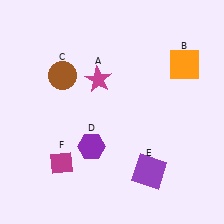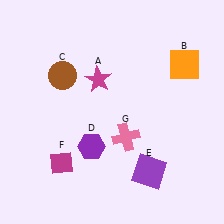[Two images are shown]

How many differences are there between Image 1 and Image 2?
There is 1 difference between the two images.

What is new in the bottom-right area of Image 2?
A pink cross (G) was added in the bottom-right area of Image 2.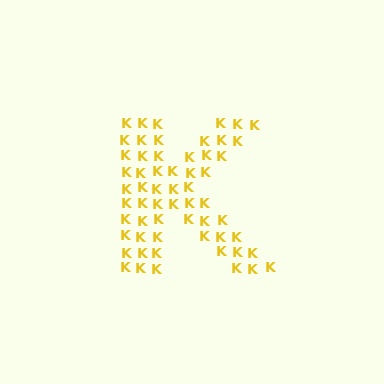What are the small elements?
The small elements are letter K's.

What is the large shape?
The large shape is the letter K.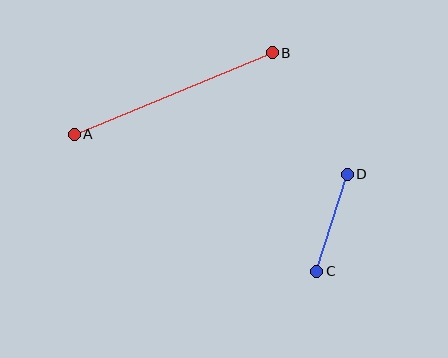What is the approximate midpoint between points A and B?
The midpoint is at approximately (173, 94) pixels.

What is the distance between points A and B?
The distance is approximately 214 pixels.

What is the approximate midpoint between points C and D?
The midpoint is at approximately (332, 223) pixels.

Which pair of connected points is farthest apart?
Points A and B are farthest apart.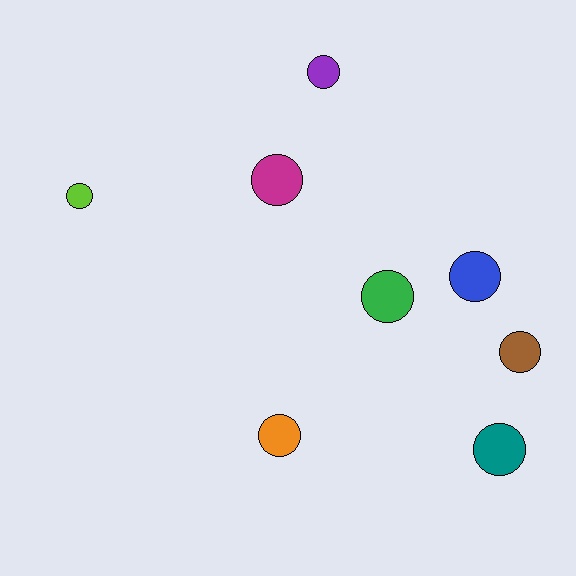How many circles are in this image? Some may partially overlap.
There are 8 circles.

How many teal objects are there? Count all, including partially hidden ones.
There is 1 teal object.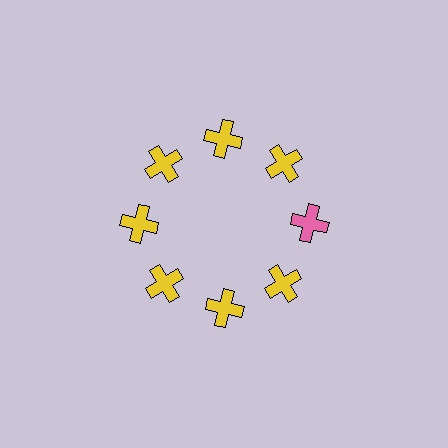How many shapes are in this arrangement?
There are 8 shapes arranged in a ring pattern.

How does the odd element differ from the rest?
It has a different color: pink instead of yellow.